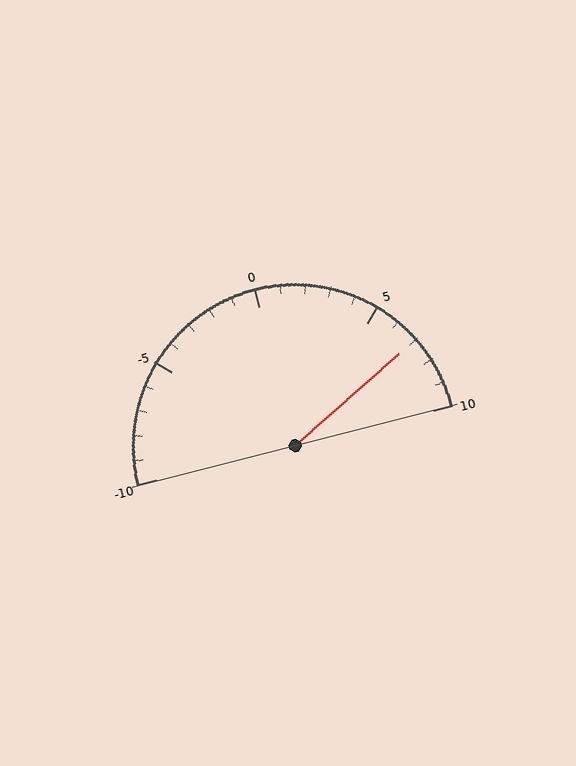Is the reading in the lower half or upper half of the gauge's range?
The reading is in the upper half of the range (-10 to 10).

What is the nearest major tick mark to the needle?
The nearest major tick mark is 5.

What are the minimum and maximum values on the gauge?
The gauge ranges from -10 to 10.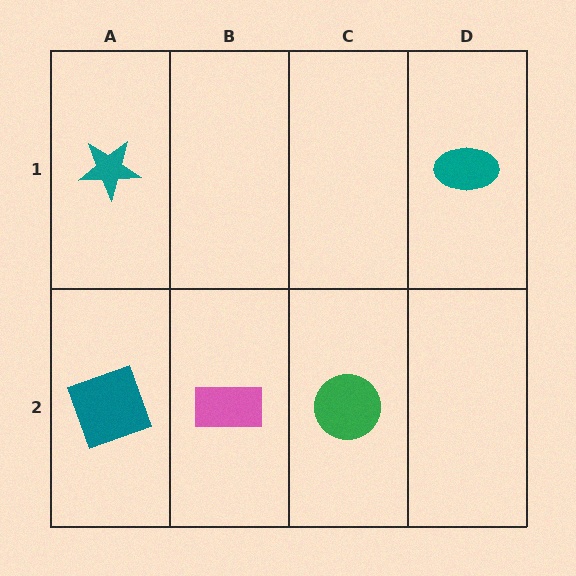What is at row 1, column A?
A teal star.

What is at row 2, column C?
A green circle.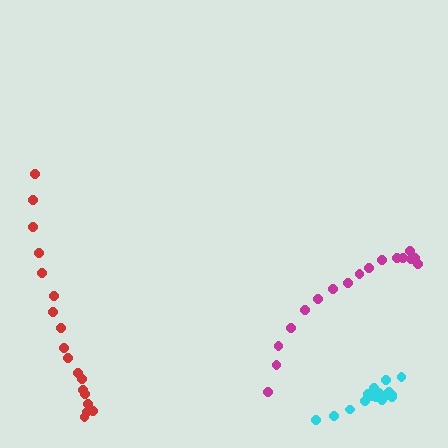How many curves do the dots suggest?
There are 3 distinct paths.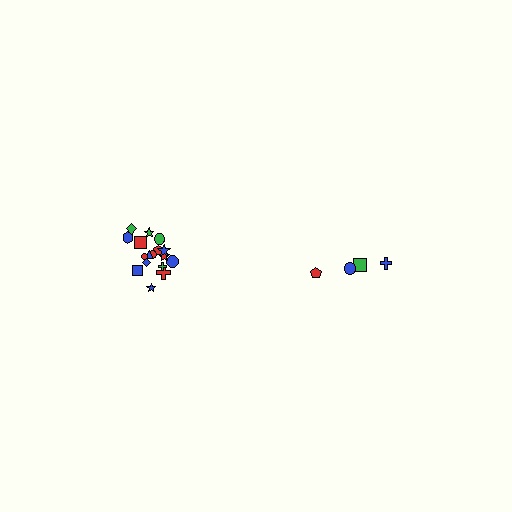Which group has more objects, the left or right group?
The left group.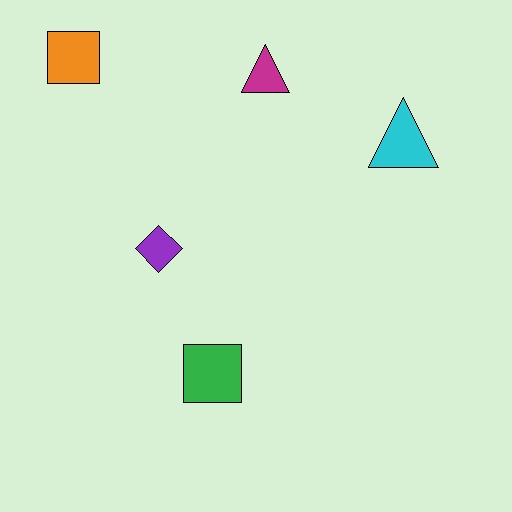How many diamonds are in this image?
There is 1 diamond.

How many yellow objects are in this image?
There are no yellow objects.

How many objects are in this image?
There are 5 objects.